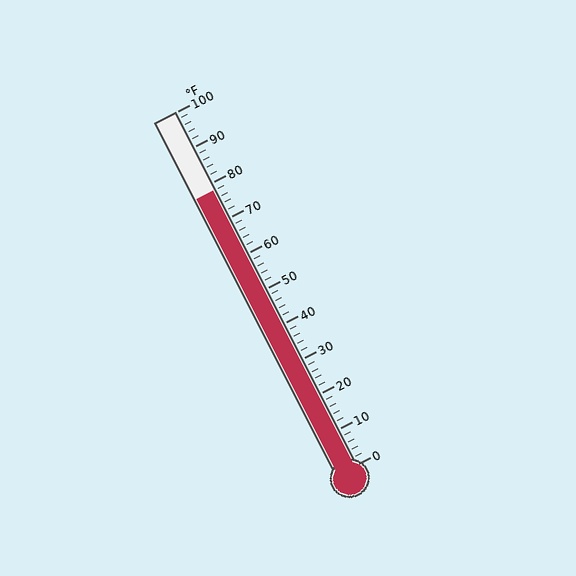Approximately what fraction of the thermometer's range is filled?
The thermometer is filled to approximately 80% of its range.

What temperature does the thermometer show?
The thermometer shows approximately 78°F.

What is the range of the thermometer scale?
The thermometer scale ranges from 0°F to 100°F.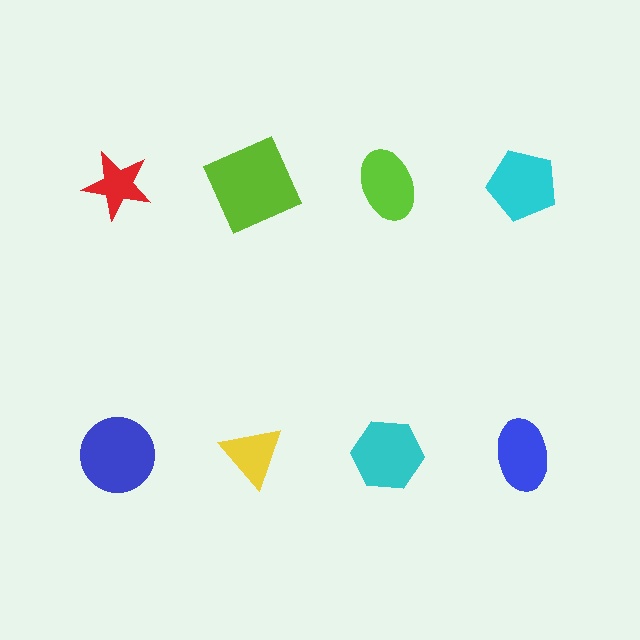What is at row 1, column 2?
A lime square.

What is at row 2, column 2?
A yellow triangle.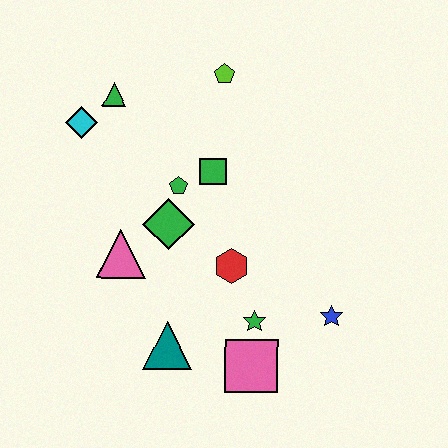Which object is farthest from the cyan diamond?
The blue star is farthest from the cyan diamond.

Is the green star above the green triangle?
No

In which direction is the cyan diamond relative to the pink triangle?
The cyan diamond is above the pink triangle.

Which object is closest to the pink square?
The green star is closest to the pink square.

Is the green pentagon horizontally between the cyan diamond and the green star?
Yes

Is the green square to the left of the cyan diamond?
No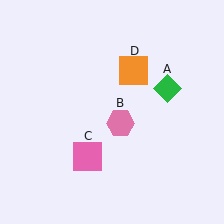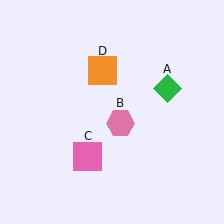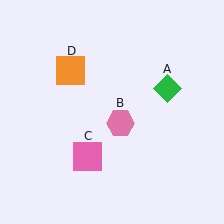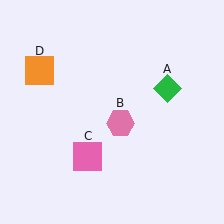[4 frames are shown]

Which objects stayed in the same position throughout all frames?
Green diamond (object A) and pink hexagon (object B) and pink square (object C) remained stationary.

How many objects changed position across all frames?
1 object changed position: orange square (object D).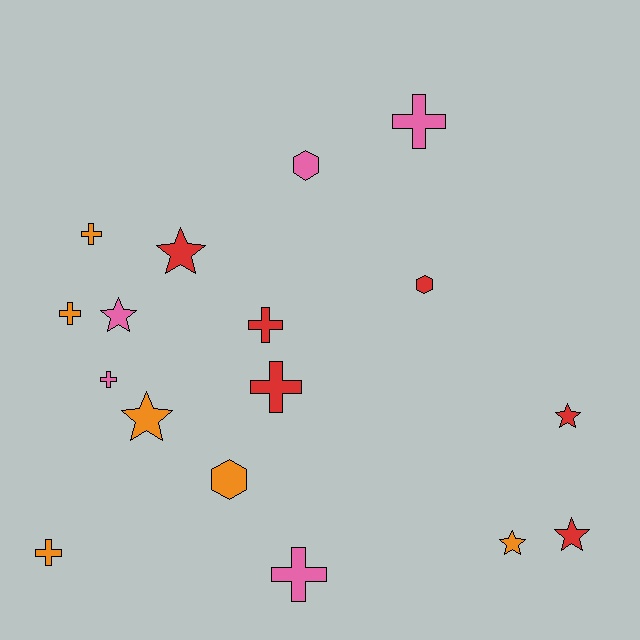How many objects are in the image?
There are 17 objects.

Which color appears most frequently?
Orange, with 6 objects.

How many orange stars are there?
There are 2 orange stars.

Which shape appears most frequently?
Cross, with 8 objects.